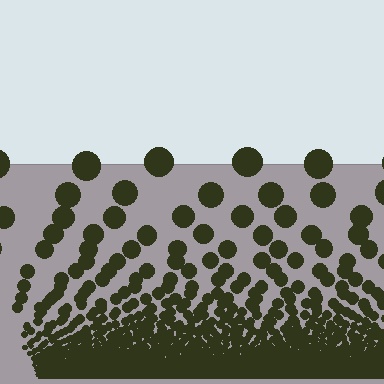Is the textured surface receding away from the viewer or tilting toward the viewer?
The surface appears to tilt toward the viewer. Texture elements get larger and sparser toward the top.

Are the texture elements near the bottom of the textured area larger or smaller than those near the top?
Smaller. The gradient is inverted — elements near the bottom are smaller and denser.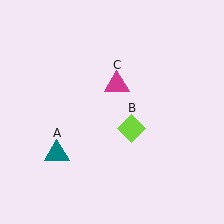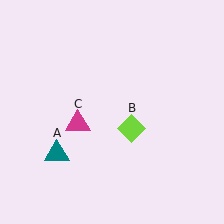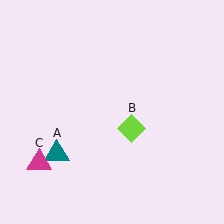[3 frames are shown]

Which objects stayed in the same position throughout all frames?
Teal triangle (object A) and lime diamond (object B) remained stationary.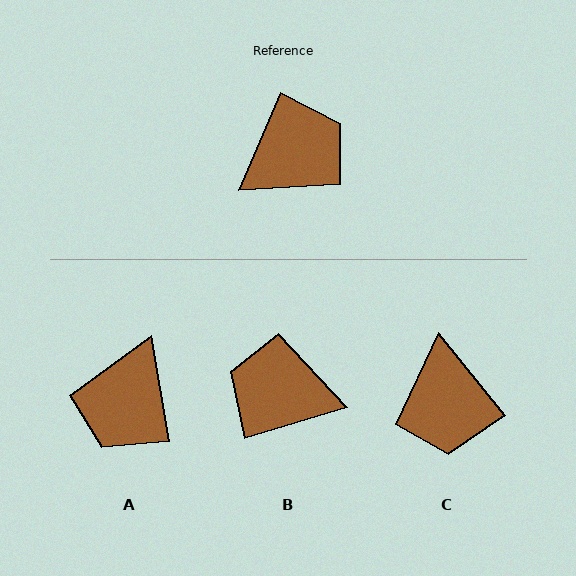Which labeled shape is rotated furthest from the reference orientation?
A, about 148 degrees away.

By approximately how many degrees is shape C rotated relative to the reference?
Approximately 118 degrees clockwise.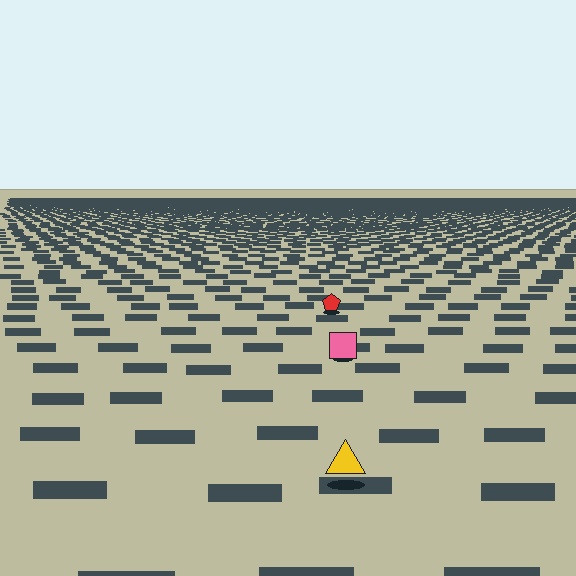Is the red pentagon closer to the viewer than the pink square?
No. The pink square is closer — you can tell from the texture gradient: the ground texture is coarser near it.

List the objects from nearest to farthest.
From nearest to farthest: the yellow triangle, the pink square, the red pentagon.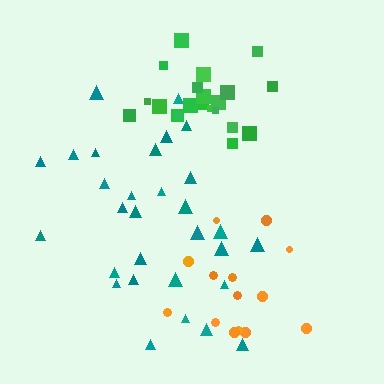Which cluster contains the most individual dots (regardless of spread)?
Teal (30).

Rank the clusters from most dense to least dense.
green, orange, teal.